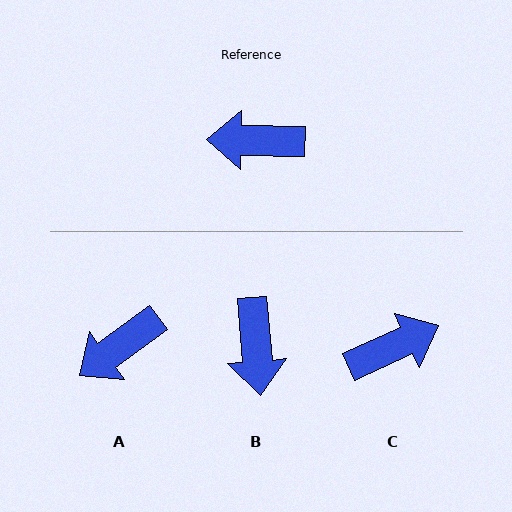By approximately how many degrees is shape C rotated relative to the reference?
Approximately 154 degrees clockwise.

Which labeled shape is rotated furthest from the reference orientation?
C, about 154 degrees away.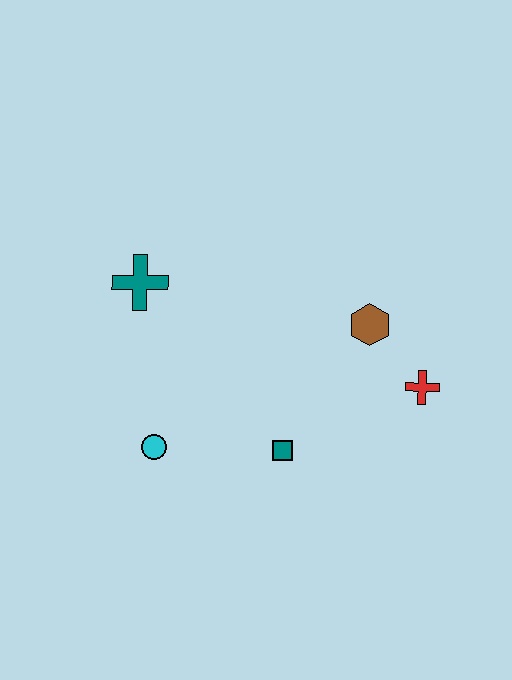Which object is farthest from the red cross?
The teal cross is farthest from the red cross.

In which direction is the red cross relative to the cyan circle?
The red cross is to the right of the cyan circle.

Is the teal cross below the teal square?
No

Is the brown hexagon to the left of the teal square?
No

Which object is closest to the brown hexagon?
The red cross is closest to the brown hexagon.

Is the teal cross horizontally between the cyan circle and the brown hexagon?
No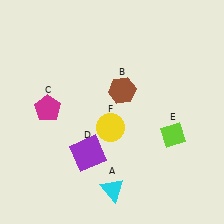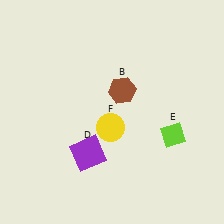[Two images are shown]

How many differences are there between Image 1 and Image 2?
There are 2 differences between the two images.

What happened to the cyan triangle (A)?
The cyan triangle (A) was removed in Image 2. It was in the bottom-right area of Image 1.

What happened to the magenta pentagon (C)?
The magenta pentagon (C) was removed in Image 2. It was in the top-left area of Image 1.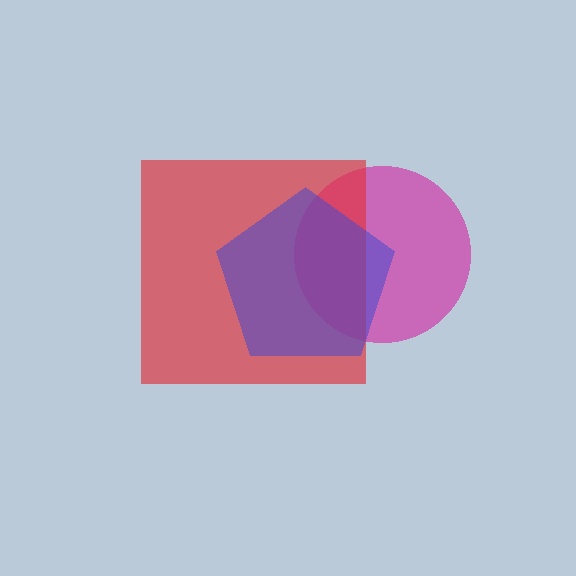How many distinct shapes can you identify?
There are 3 distinct shapes: a magenta circle, a red square, a blue pentagon.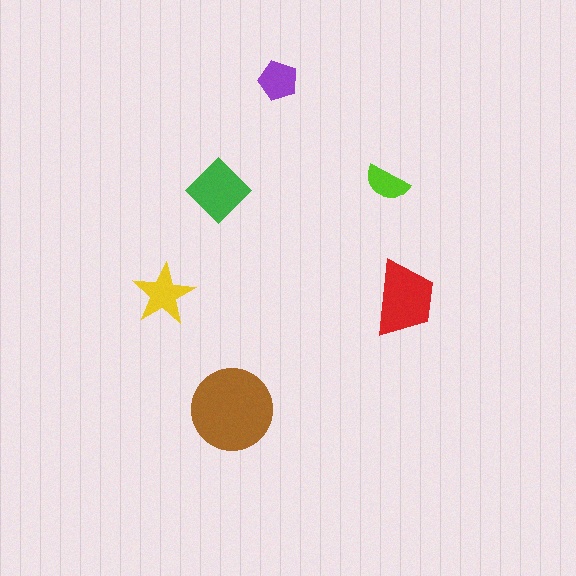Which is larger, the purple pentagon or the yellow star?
The yellow star.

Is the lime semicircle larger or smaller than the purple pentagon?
Smaller.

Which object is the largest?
The brown circle.